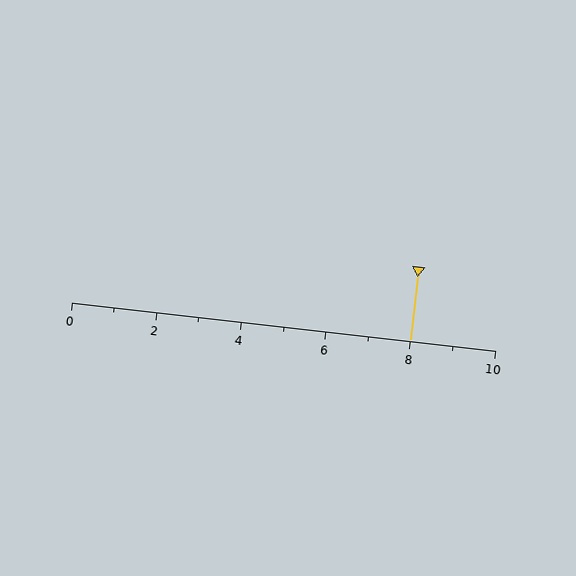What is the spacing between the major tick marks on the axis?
The major ticks are spaced 2 apart.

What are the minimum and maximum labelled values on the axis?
The axis runs from 0 to 10.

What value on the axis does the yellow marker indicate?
The marker indicates approximately 8.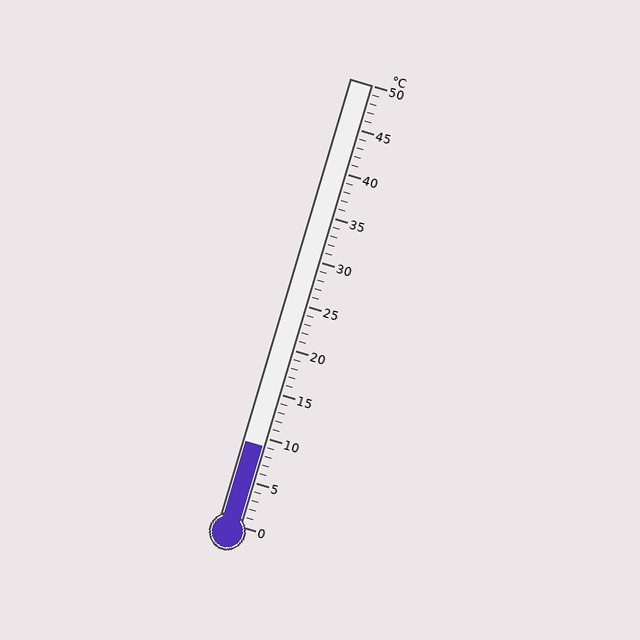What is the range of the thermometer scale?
The thermometer scale ranges from 0°C to 50°C.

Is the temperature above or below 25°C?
The temperature is below 25°C.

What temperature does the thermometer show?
The thermometer shows approximately 9°C.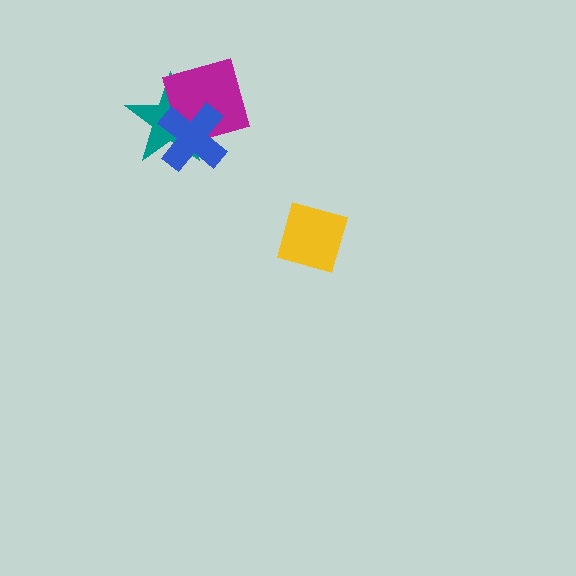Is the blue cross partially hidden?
No, no other shape covers it.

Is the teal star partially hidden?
Yes, it is partially covered by another shape.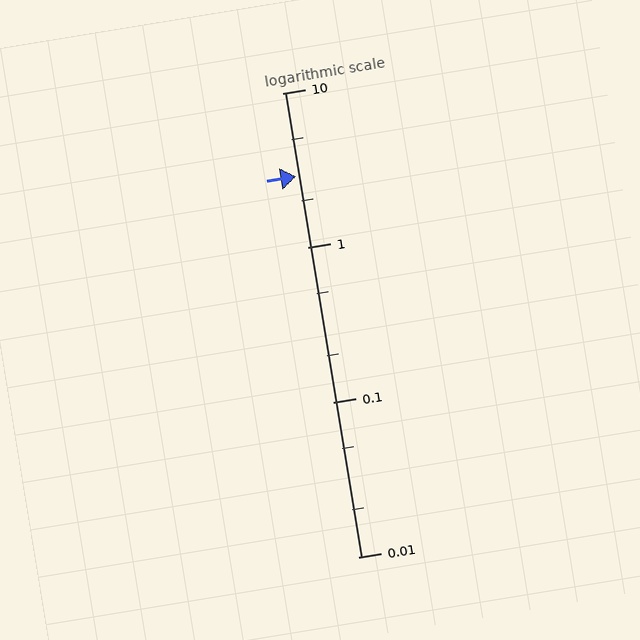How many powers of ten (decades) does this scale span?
The scale spans 3 decades, from 0.01 to 10.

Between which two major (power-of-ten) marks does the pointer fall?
The pointer is between 1 and 10.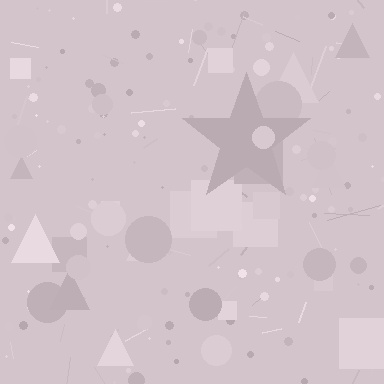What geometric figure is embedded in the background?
A star is embedded in the background.